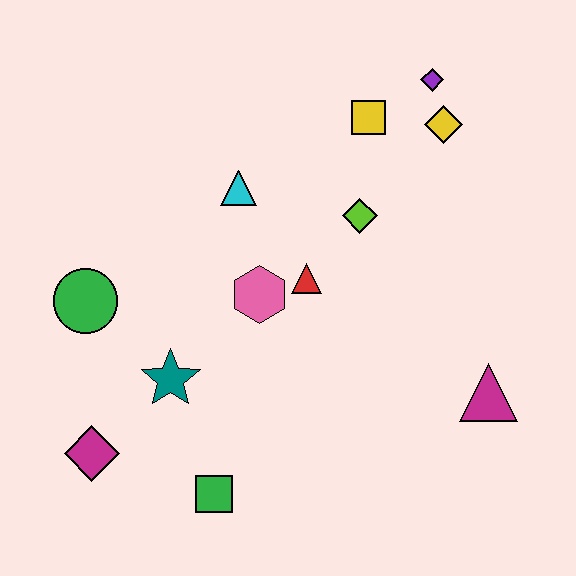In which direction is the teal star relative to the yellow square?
The teal star is below the yellow square.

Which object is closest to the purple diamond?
The yellow diamond is closest to the purple diamond.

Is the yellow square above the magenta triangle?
Yes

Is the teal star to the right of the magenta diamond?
Yes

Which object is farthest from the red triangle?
The magenta diamond is farthest from the red triangle.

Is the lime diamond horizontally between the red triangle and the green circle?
No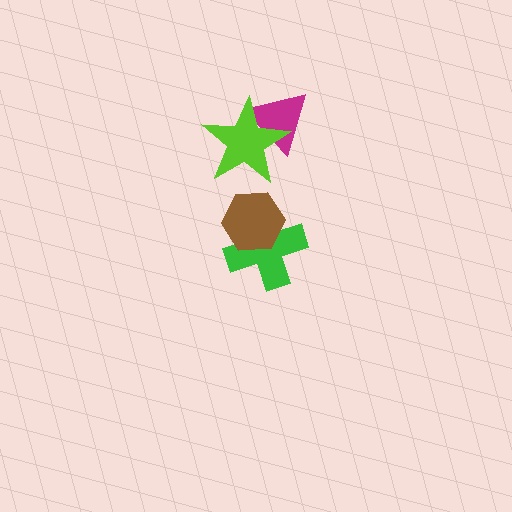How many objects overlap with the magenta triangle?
1 object overlaps with the magenta triangle.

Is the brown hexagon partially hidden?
No, no other shape covers it.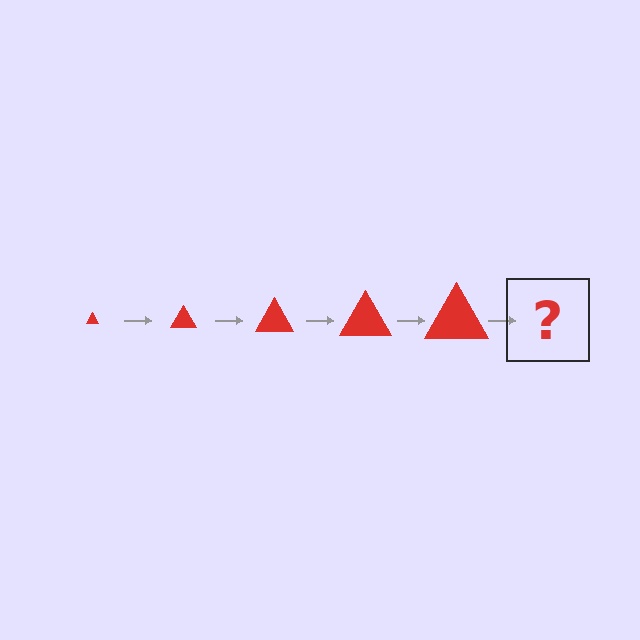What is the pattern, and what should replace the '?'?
The pattern is that the triangle gets progressively larger each step. The '?' should be a red triangle, larger than the previous one.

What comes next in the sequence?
The next element should be a red triangle, larger than the previous one.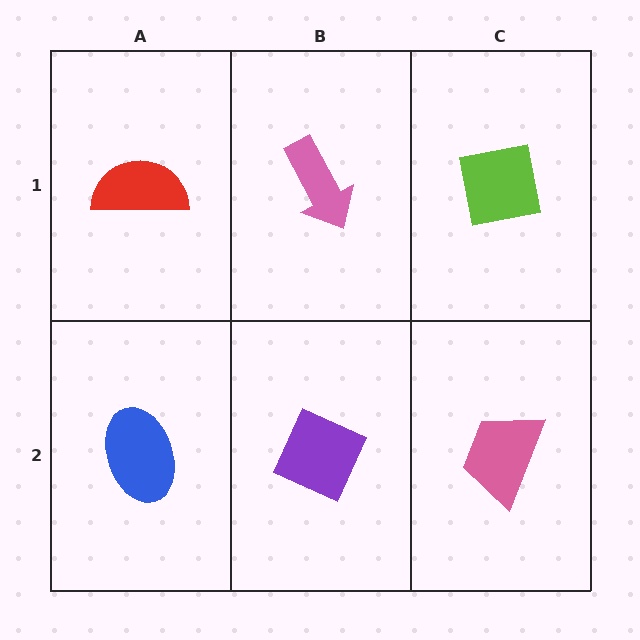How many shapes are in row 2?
3 shapes.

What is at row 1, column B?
A pink arrow.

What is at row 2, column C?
A pink trapezoid.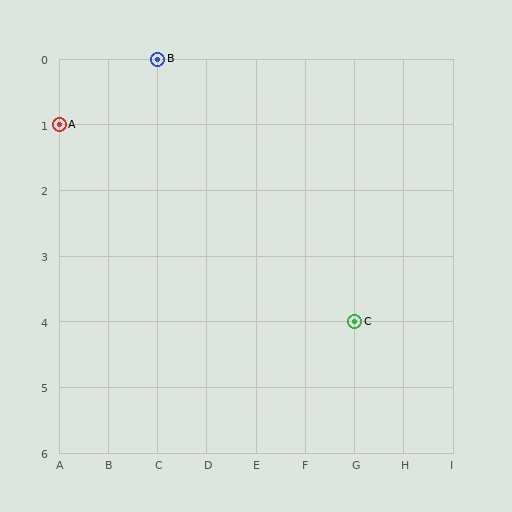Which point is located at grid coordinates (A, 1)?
Point A is at (A, 1).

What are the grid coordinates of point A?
Point A is at grid coordinates (A, 1).